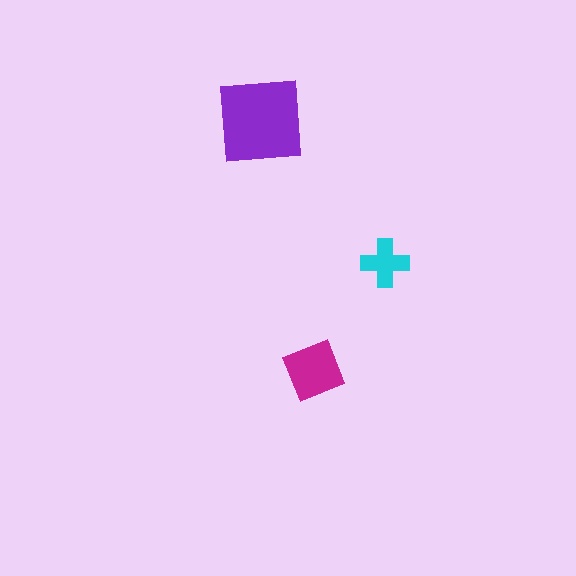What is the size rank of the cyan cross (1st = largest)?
3rd.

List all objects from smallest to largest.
The cyan cross, the magenta diamond, the purple square.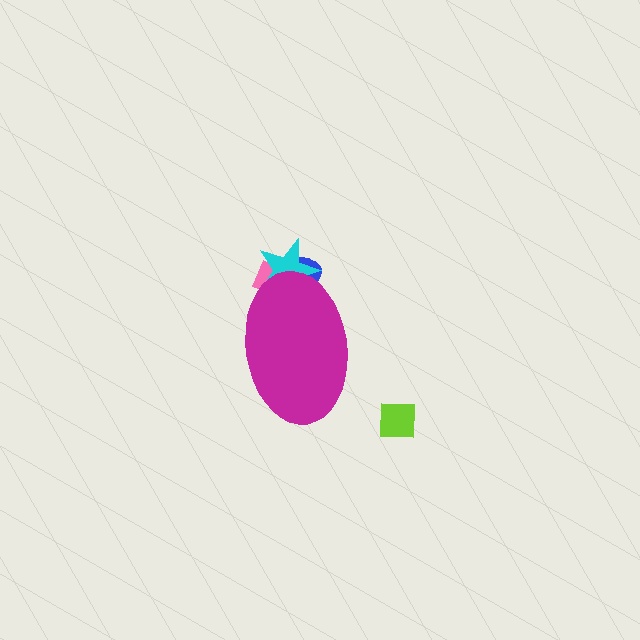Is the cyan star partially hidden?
Yes, the cyan star is partially hidden behind the magenta ellipse.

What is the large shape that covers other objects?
A magenta ellipse.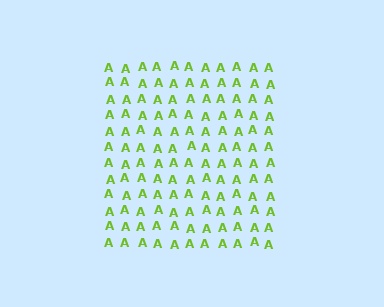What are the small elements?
The small elements are letter A's.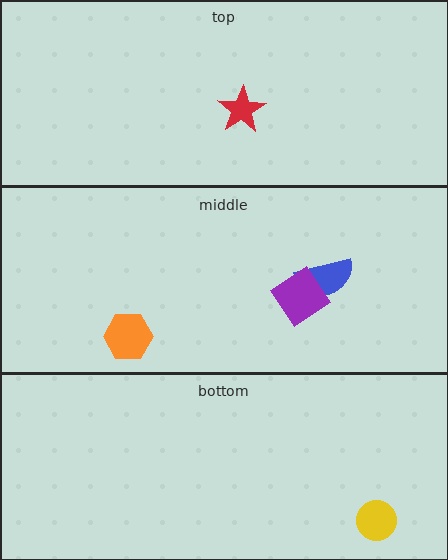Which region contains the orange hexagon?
The middle region.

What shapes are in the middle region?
The blue semicircle, the purple diamond, the orange hexagon.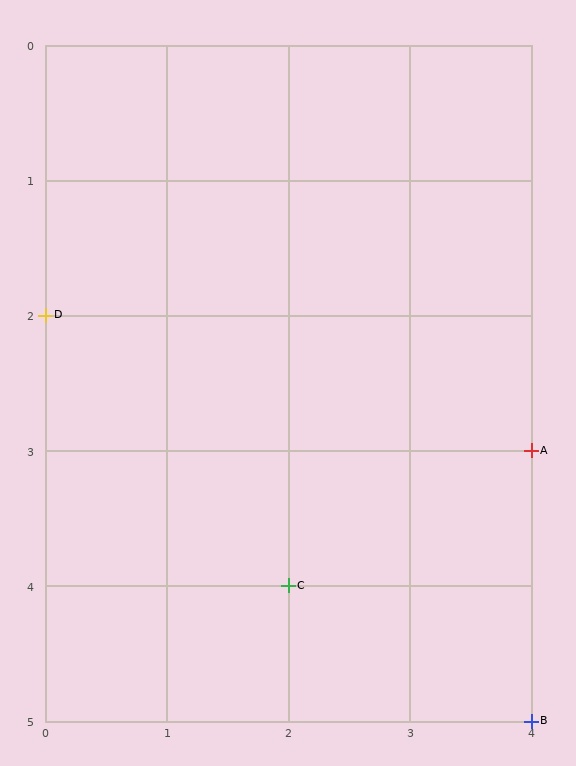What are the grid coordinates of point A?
Point A is at grid coordinates (4, 3).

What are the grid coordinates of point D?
Point D is at grid coordinates (0, 2).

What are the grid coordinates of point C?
Point C is at grid coordinates (2, 4).